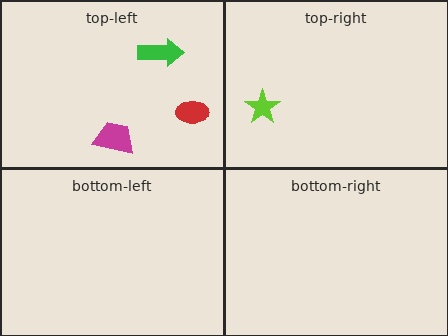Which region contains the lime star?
The top-right region.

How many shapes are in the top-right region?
1.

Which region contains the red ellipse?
The top-left region.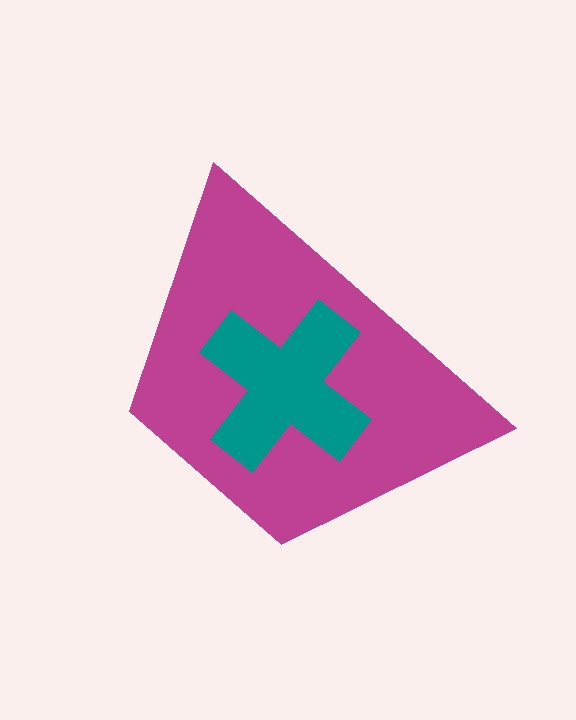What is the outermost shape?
The magenta trapezoid.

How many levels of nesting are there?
2.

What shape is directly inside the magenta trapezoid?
The teal cross.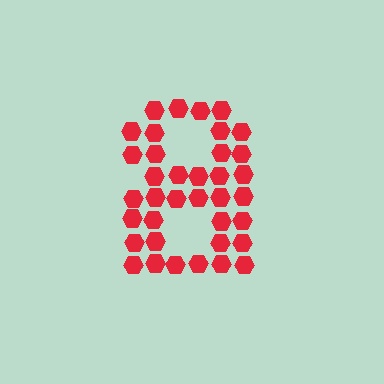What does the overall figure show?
The overall figure shows the digit 8.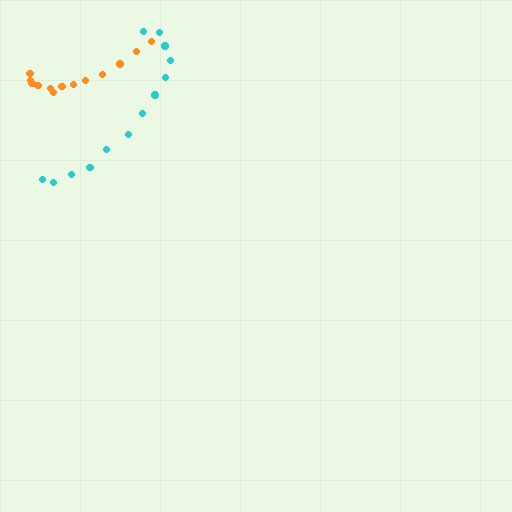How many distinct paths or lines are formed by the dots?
There are 2 distinct paths.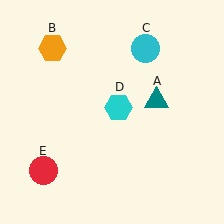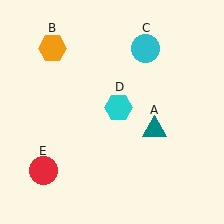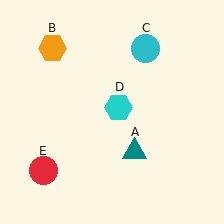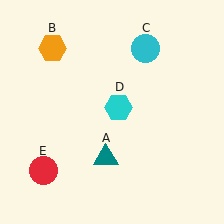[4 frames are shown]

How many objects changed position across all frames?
1 object changed position: teal triangle (object A).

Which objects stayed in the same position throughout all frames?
Orange hexagon (object B) and cyan circle (object C) and cyan hexagon (object D) and red circle (object E) remained stationary.